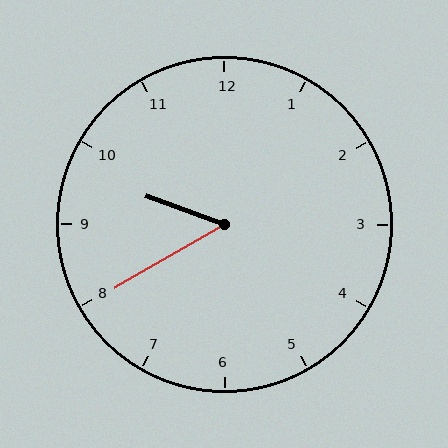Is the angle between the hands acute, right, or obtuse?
It is acute.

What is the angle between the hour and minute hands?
Approximately 50 degrees.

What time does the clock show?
9:40.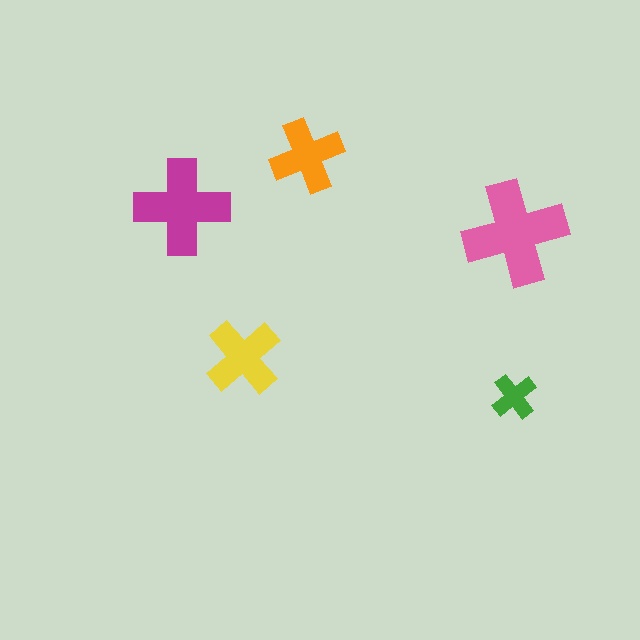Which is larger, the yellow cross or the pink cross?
The pink one.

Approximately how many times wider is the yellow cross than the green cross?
About 1.5 times wider.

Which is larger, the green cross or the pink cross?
The pink one.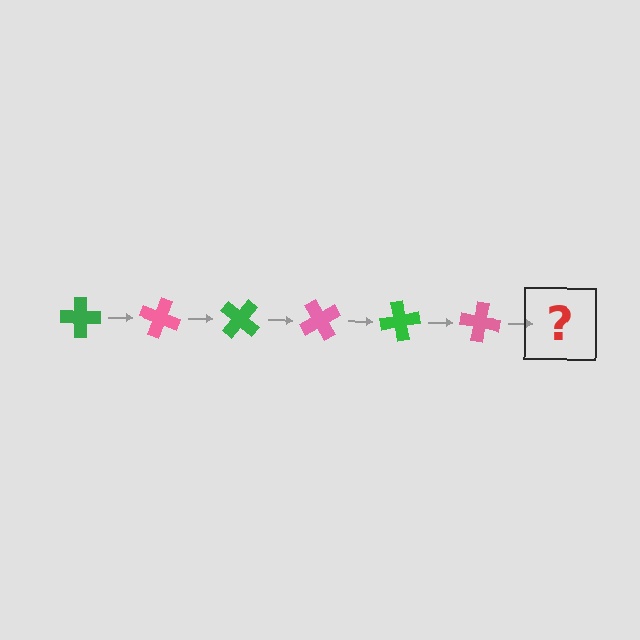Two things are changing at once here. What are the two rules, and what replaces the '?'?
The two rules are that it rotates 20 degrees each step and the color cycles through green and pink. The '?' should be a green cross, rotated 120 degrees from the start.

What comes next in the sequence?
The next element should be a green cross, rotated 120 degrees from the start.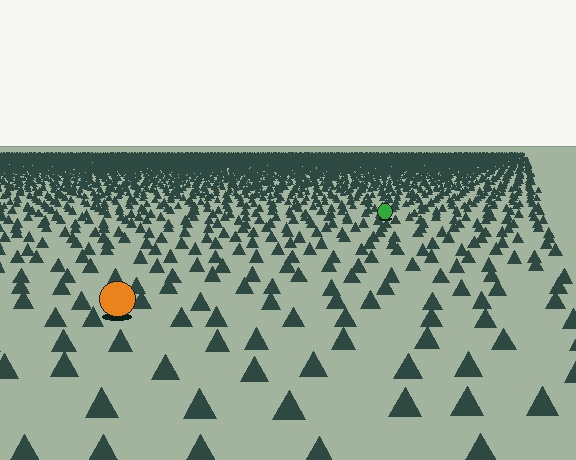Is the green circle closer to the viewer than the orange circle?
No. The orange circle is closer — you can tell from the texture gradient: the ground texture is coarser near it.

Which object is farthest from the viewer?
The green circle is farthest from the viewer. It appears smaller and the ground texture around it is denser.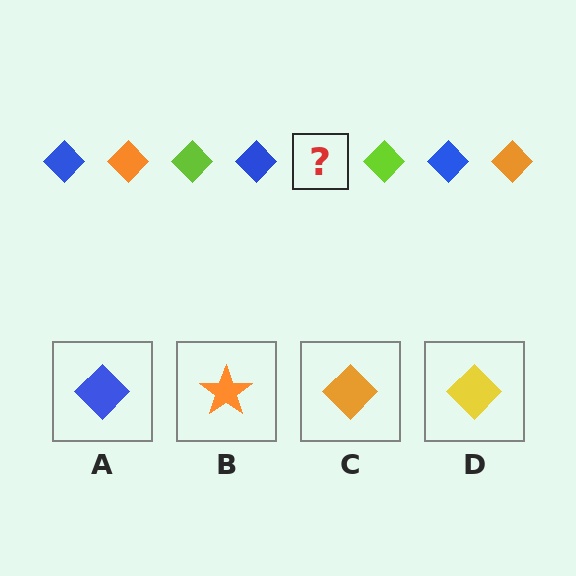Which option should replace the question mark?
Option C.